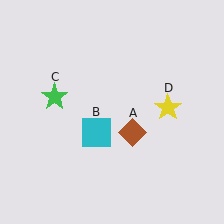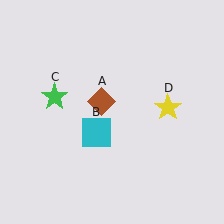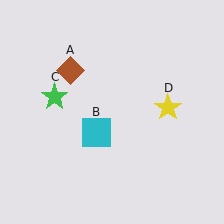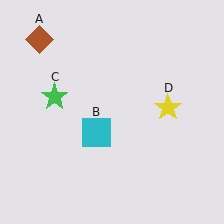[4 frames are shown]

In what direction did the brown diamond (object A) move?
The brown diamond (object A) moved up and to the left.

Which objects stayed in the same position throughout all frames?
Cyan square (object B) and green star (object C) and yellow star (object D) remained stationary.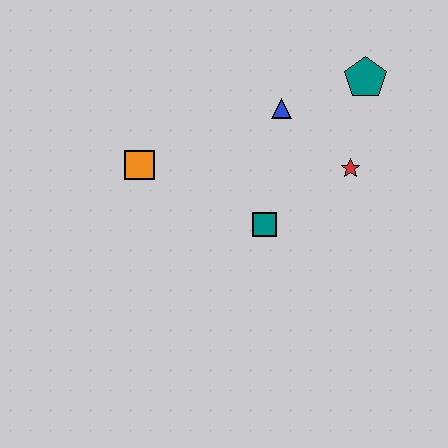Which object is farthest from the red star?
The orange square is farthest from the red star.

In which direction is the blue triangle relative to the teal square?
The blue triangle is above the teal square.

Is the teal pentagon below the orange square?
No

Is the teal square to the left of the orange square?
No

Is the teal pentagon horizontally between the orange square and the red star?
No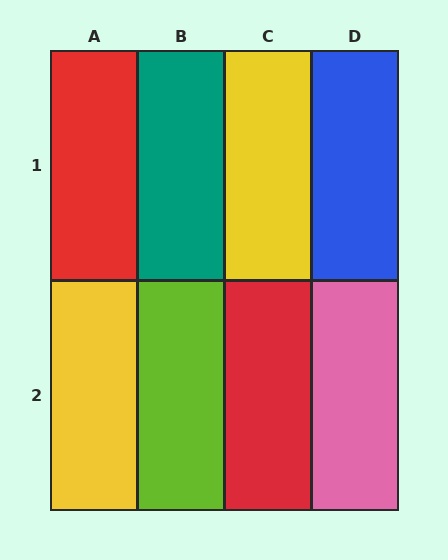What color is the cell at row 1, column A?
Red.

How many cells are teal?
1 cell is teal.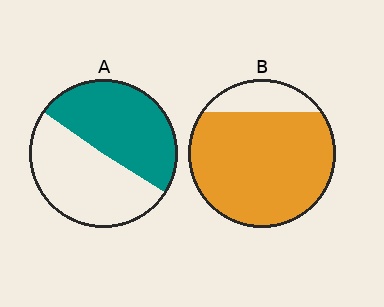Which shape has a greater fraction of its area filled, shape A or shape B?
Shape B.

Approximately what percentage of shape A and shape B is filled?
A is approximately 50% and B is approximately 85%.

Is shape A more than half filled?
Roughly half.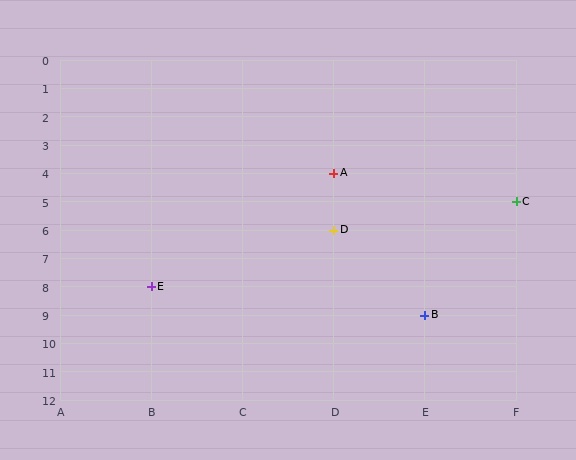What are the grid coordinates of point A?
Point A is at grid coordinates (D, 4).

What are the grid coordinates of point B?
Point B is at grid coordinates (E, 9).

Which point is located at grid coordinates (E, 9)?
Point B is at (E, 9).